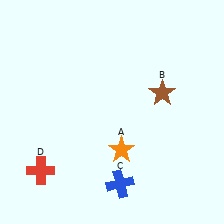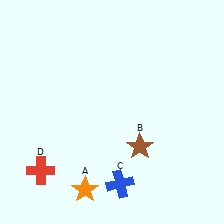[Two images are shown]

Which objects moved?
The objects that moved are: the orange star (A), the brown star (B).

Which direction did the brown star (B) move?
The brown star (B) moved down.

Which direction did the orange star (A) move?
The orange star (A) moved down.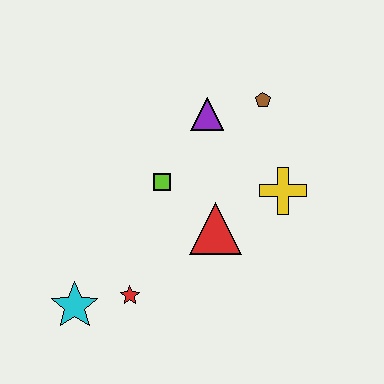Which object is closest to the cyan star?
The red star is closest to the cyan star.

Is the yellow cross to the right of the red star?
Yes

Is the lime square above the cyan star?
Yes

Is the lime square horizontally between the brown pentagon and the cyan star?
Yes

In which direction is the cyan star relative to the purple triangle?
The cyan star is below the purple triangle.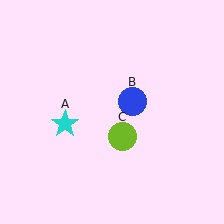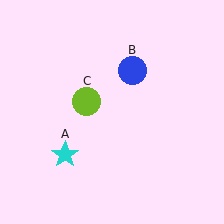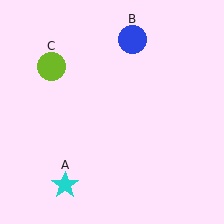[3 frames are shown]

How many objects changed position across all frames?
3 objects changed position: cyan star (object A), blue circle (object B), lime circle (object C).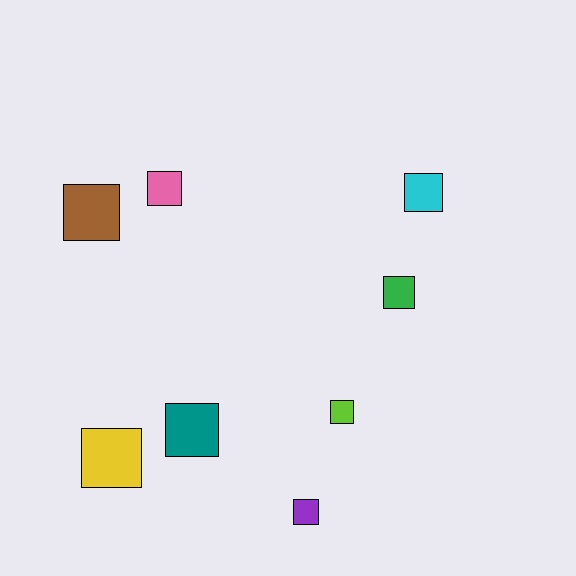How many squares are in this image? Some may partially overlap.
There are 8 squares.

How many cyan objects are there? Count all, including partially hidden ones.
There is 1 cyan object.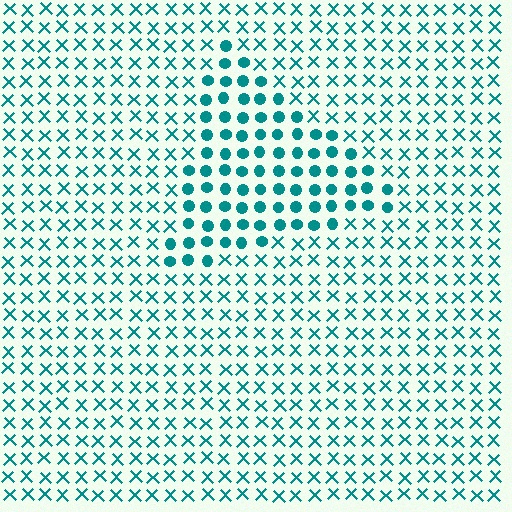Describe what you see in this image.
The image is filled with small teal elements arranged in a uniform grid. A triangle-shaped region contains circles, while the surrounding area contains X marks. The boundary is defined purely by the change in element shape.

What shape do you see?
I see a triangle.